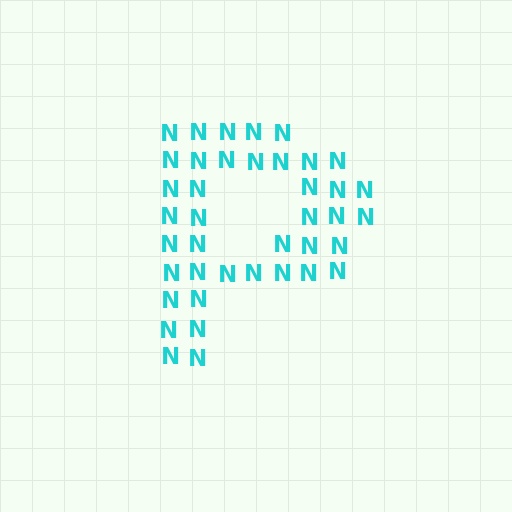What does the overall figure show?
The overall figure shows the letter P.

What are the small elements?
The small elements are letter N's.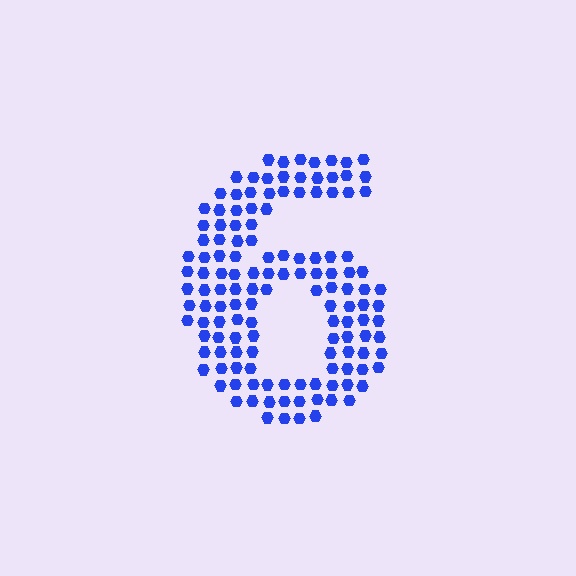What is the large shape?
The large shape is the digit 6.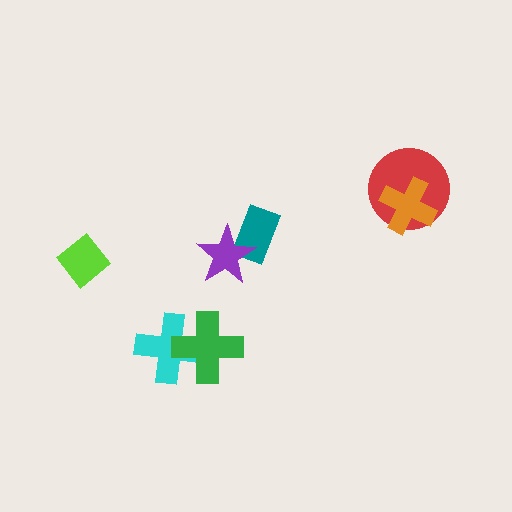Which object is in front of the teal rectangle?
The purple star is in front of the teal rectangle.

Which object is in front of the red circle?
The orange cross is in front of the red circle.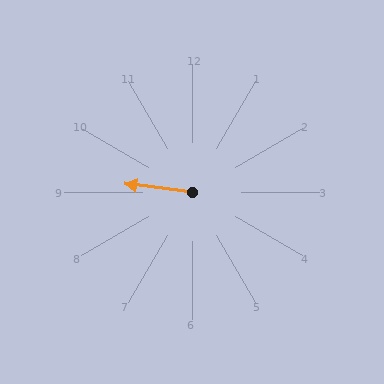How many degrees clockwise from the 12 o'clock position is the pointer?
Approximately 277 degrees.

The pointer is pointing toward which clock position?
Roughly 9 o'clock.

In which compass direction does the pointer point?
West.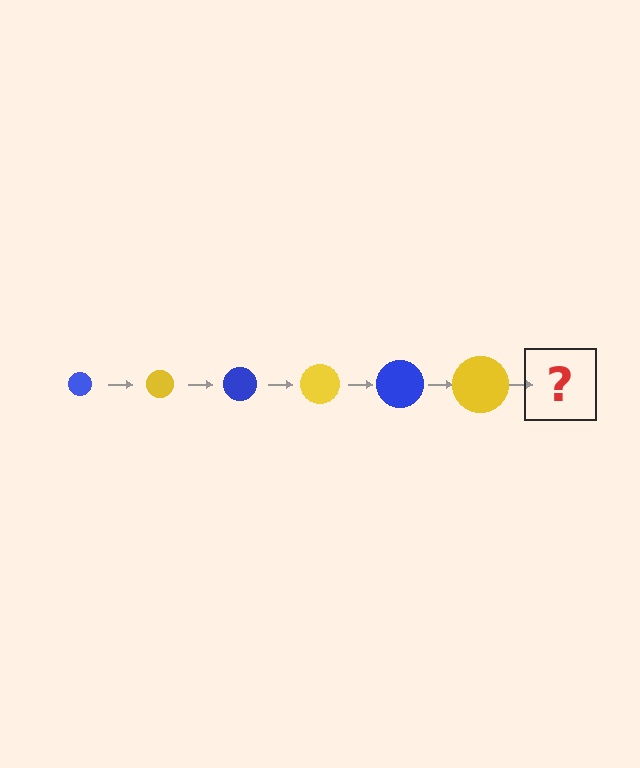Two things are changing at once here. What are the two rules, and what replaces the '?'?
The two rules are that the circle grows larger each step and the color cycles through blue and yellow. The '?' should be a blue circle, larger than the previous one.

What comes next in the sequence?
The next element should be a blue circle, larger than the previous one.